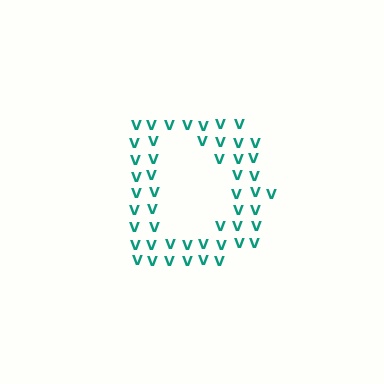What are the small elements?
The small elements are letter V's.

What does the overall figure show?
The overall figure shows the letter D.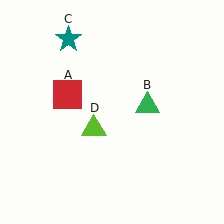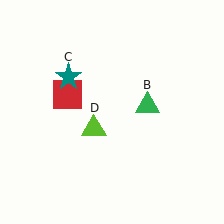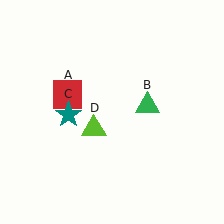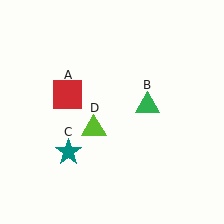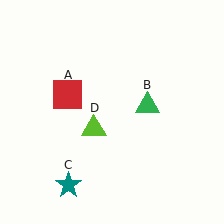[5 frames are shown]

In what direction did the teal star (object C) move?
The teal star (object C) moved down.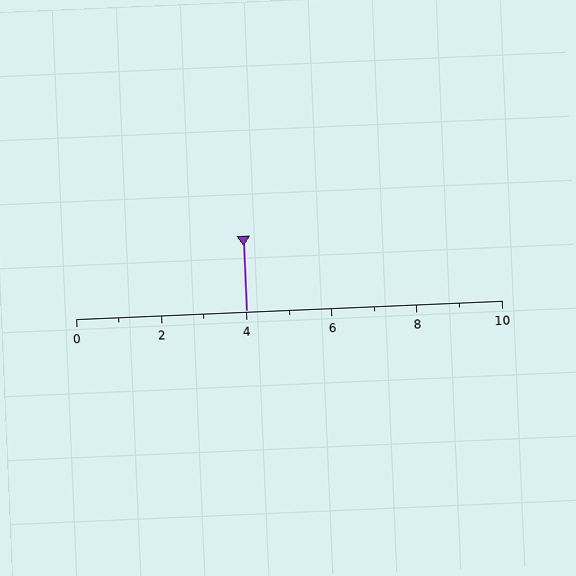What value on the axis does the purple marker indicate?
The marker indicates approximately 4.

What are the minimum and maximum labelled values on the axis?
The axis runs from 0 to 10.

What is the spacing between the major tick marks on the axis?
The major ticks are spaced 2 apart.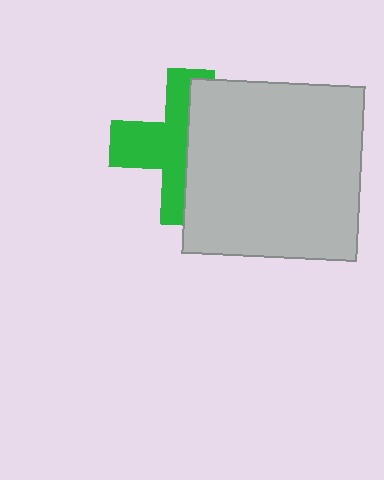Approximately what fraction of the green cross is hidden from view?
Roughly 51% of the green cross is hidden behind the light gray square.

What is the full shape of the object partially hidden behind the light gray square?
The partially hidden object is a green cross.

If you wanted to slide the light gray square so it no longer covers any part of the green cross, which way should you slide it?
Slide it right — that is the most direct way to separate the two shapes.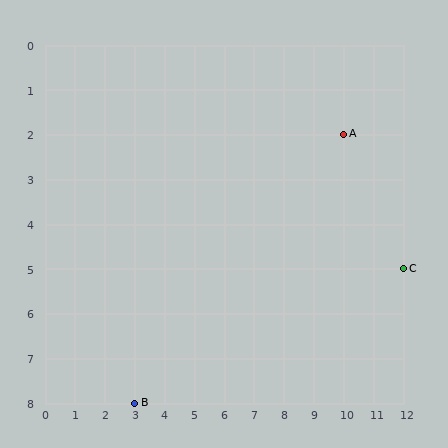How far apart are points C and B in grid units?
Points C and B are 9 columns and 3 rows apart (about 9.5 grid units diagonally).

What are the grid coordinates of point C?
Point C is at grid coordinates (12, 5).